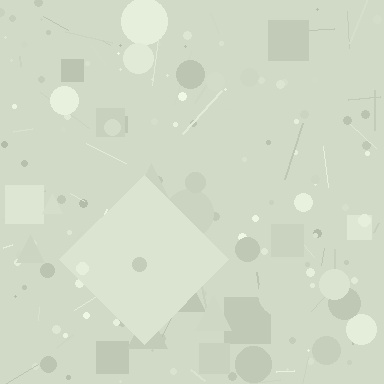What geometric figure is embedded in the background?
A diamond is embedded in the background.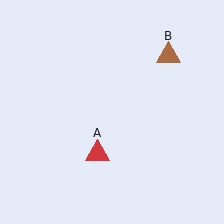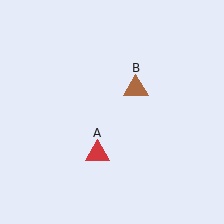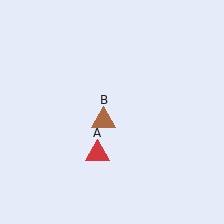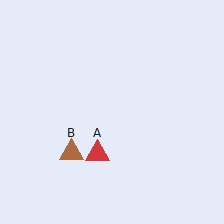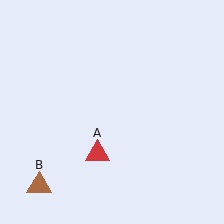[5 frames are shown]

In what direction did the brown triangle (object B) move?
The brown triangle (object B) moved down and to the left.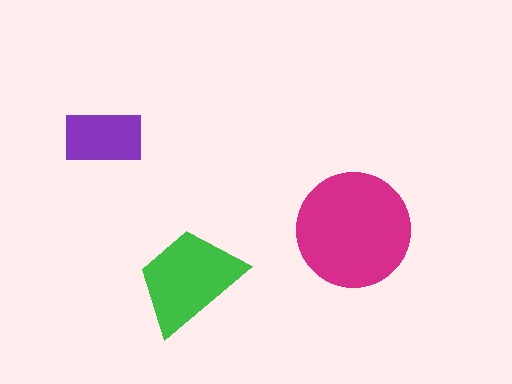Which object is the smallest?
The purple rectangle.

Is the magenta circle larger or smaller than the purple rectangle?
Larger.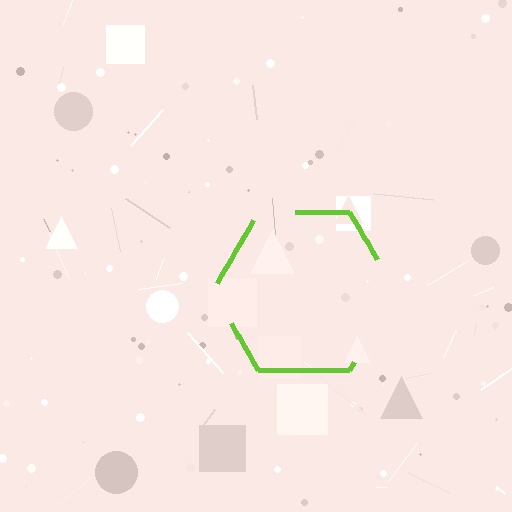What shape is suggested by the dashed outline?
The dashed outline suggests a hexagon.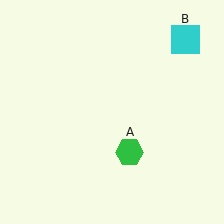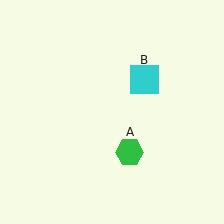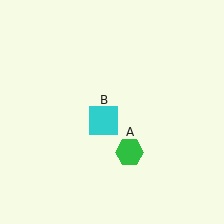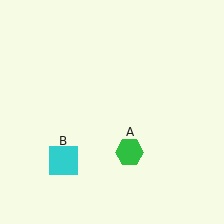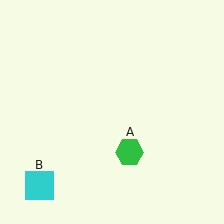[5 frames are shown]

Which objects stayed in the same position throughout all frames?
Green hexagon (object A) remained stationary.